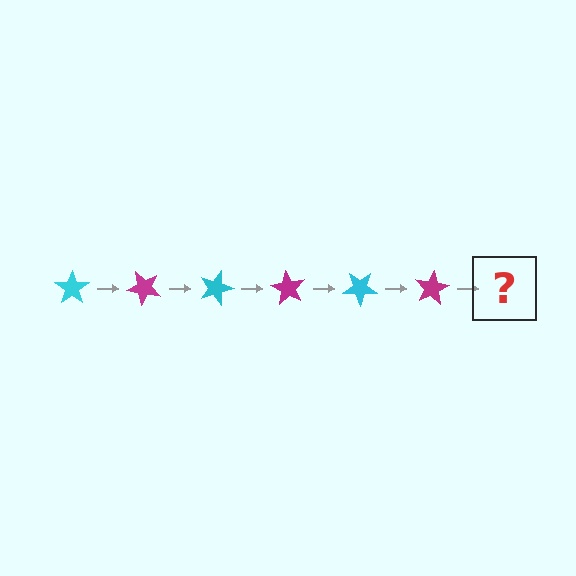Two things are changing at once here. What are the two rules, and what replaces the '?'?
The two rules are that it rotates 45 degrees each step and the color cycles through cyan and magenta. The '?' should be a cyan star, rotated 270 degrees from the start.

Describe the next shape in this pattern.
It should be a cyan star, rotated 270 degrees from the start.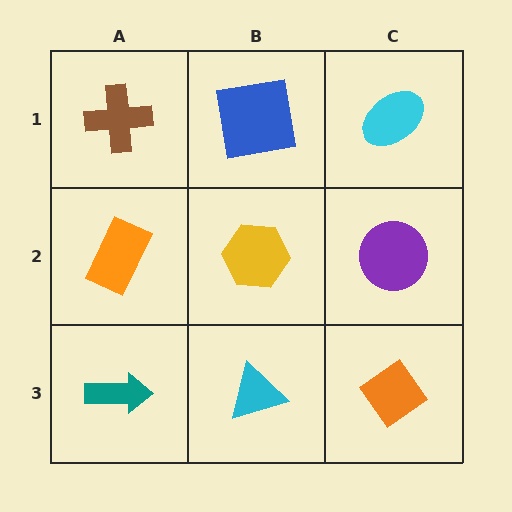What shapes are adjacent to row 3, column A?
An orange rectangle (row 2, column A), a cyan triangle (row 3, column B).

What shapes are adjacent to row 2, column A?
A brown cross (row 1, column A), a teal arrow (row 3, column A), a yellow hexagon (row 2, column B).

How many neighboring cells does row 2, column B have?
4.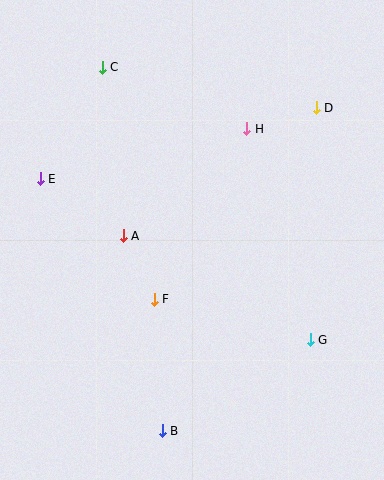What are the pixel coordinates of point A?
Point A is at (123, 236).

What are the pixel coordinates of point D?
Point D is at (316, 108).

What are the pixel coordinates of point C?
Point C is at (102, 67).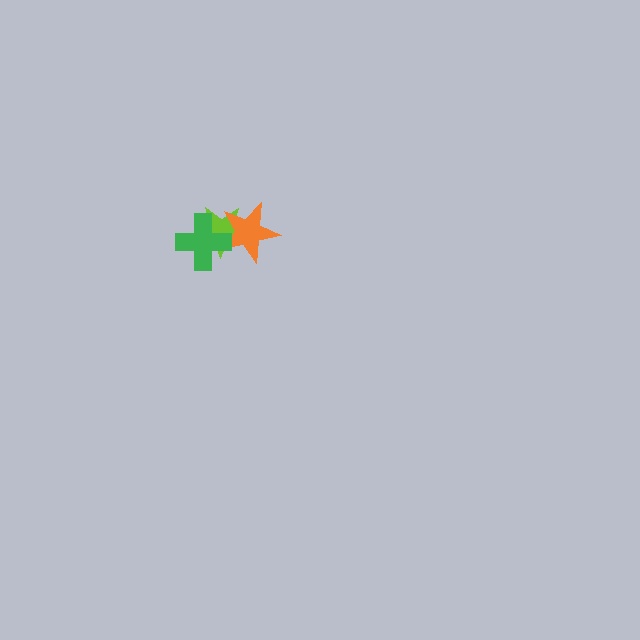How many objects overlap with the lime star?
2 objects overlap with the lime star.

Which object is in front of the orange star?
The green cross is in front of the orange star.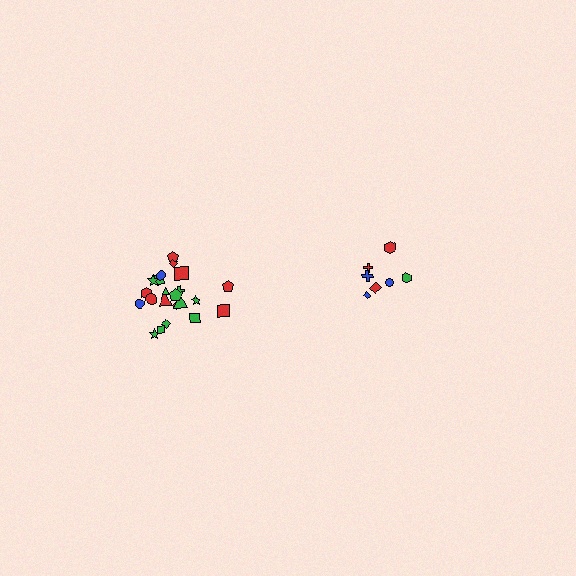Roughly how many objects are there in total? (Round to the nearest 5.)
Roughly 30 objects in total.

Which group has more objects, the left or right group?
The left group.